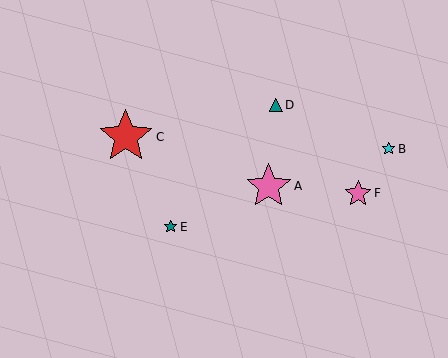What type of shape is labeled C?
Shape C is a red star.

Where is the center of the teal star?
The center of the teal star is at (171, 227).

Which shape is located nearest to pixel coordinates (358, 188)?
The pink star (labeled F) at (358, 193) is nearest to that location.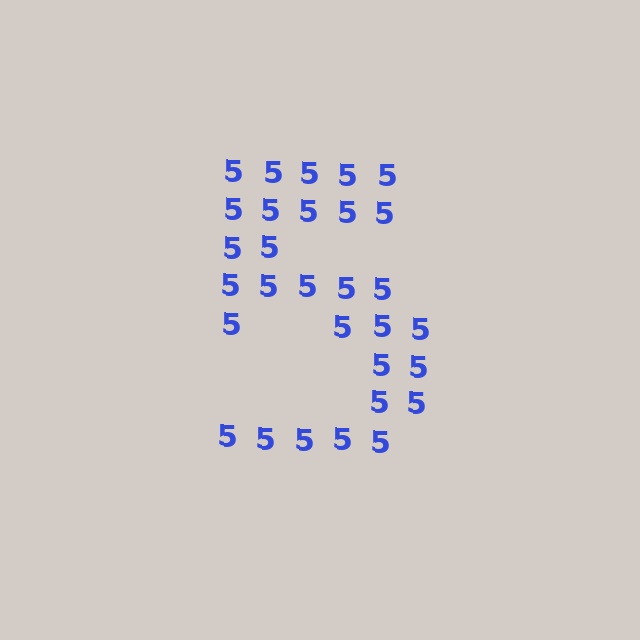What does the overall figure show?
The overall figure shows the digit 5.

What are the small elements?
The small elements are digit 5's.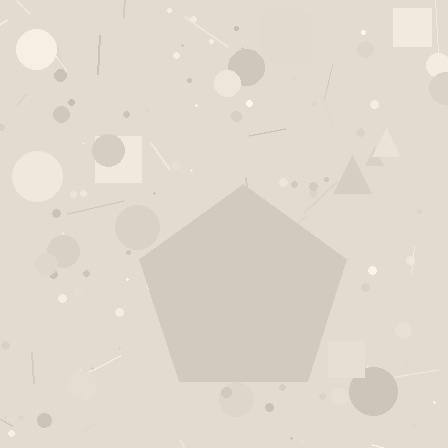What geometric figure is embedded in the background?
A pentagon is embedded in the background.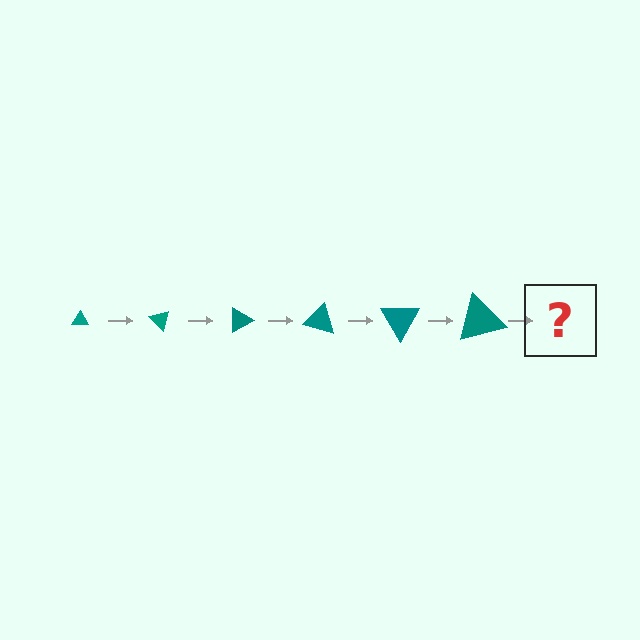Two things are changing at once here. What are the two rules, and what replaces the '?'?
The two rules are that the triangle grows larger each step and it rotates 45 degrees each step. The '?' should be a triangle, larger than the previous one and rotated 270 degrees from the start.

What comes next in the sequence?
The next element should be a triangle, larger than the previous one and rotated 270 degrees from the start.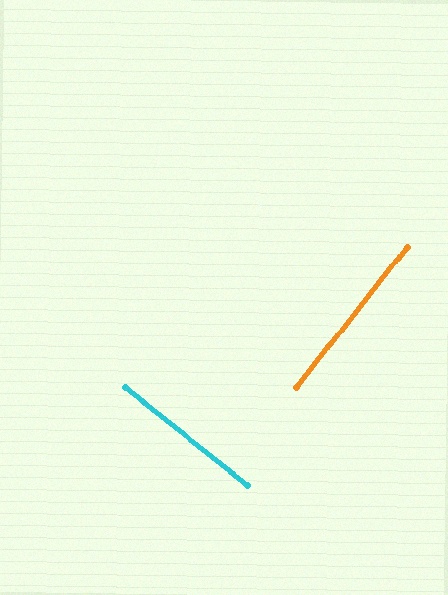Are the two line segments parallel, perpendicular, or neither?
Perpendicular — they meet at approximately 89°.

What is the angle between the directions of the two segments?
Approximately 89 degrees.